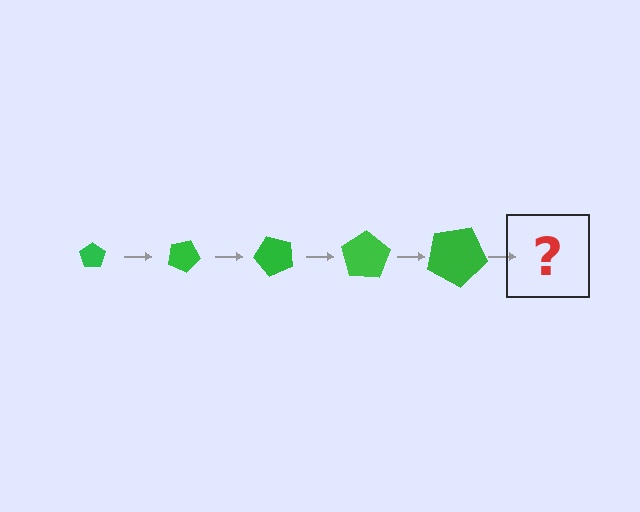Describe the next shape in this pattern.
It should be a pentagon, larger than the previous one and rotated 125 degrees from the start.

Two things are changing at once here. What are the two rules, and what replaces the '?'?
The two rules are that the pentagon grows larger each step and it rotates 25 degrees each step. The '?' should be a pentagon, larger than the previous one and rotated 125 degrees from the start.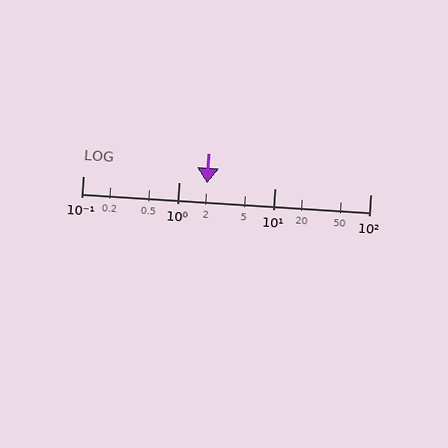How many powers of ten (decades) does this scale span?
The scale spans 3 decades, from 0.1 to 100.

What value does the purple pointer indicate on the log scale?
The pointer indicates approximately 2.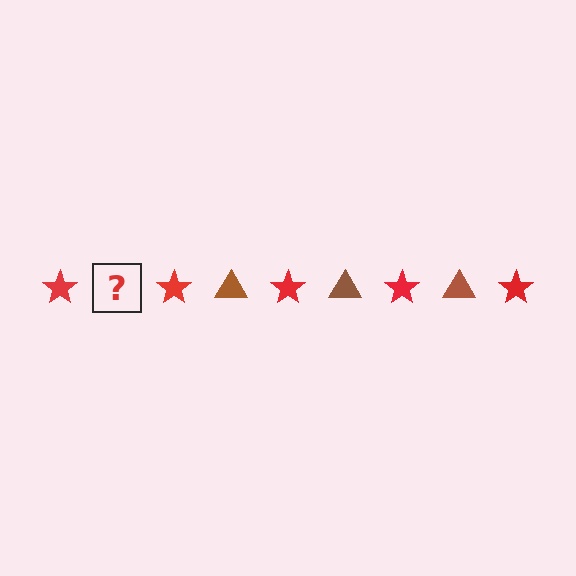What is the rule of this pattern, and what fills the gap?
The rule is that the pattern alternates between red star and brown triangle. The gap should be filled with a brown triangle.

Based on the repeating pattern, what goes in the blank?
The blank should be a brown triangle.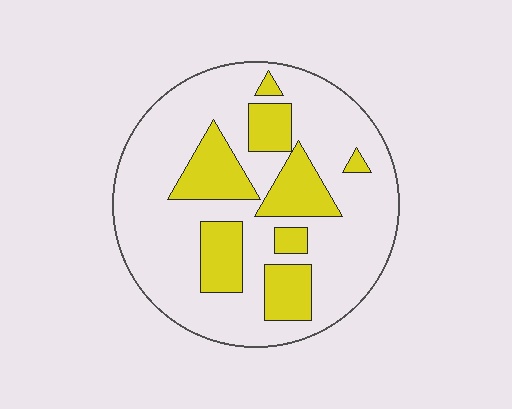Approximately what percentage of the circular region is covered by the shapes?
Approximately 25%.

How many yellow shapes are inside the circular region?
8.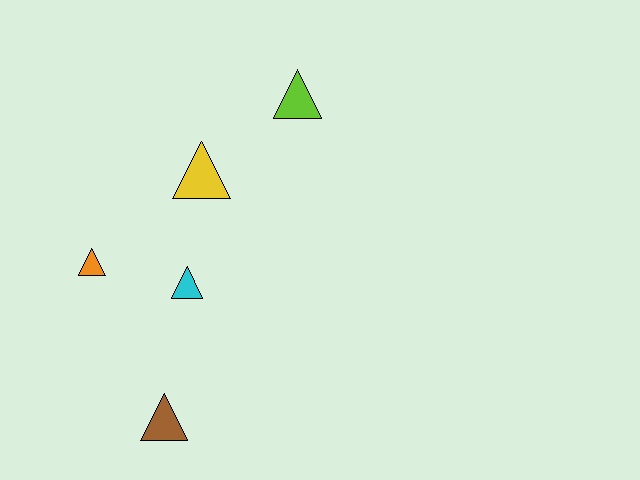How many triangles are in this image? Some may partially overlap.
There are 5 triangles.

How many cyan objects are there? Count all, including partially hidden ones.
There is 1 cyan object.